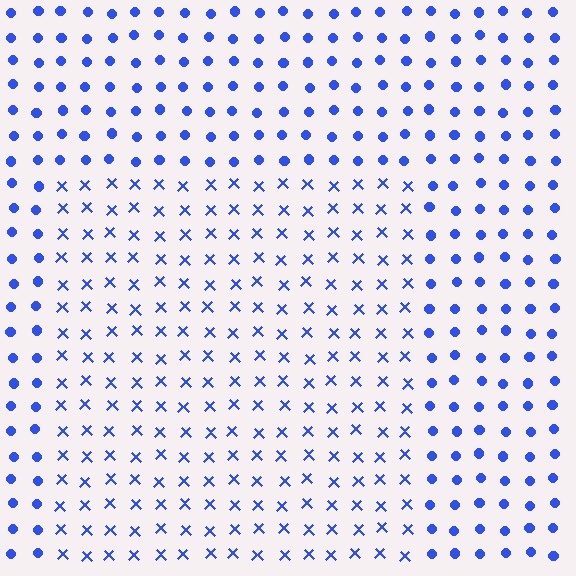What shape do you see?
I see a rectangle.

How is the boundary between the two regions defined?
The boundary is defined by a change in element shape: X marks inside vs. circles outside. All elements share the same color and spacing.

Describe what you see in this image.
The image is filled with small blue elements arranged in a uniform grid. A rectangle-shaped region contains X marks, while the surrounding area contains circles. The boundary is defined purely by the change in element shape.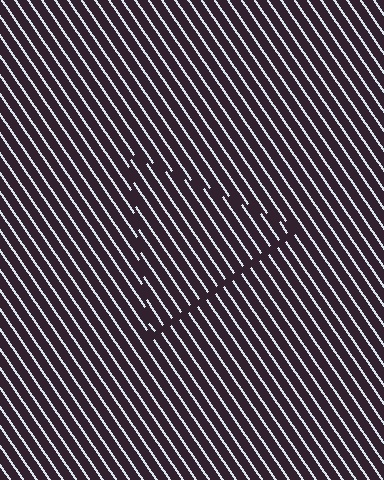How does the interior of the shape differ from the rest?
The interior of the shape contains the same grating, shifted by half a period — the contour is defined by the phase discontinuity where line-ends from the inner and outer gratings abut.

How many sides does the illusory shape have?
3 sides — the line-ends trace a triangle.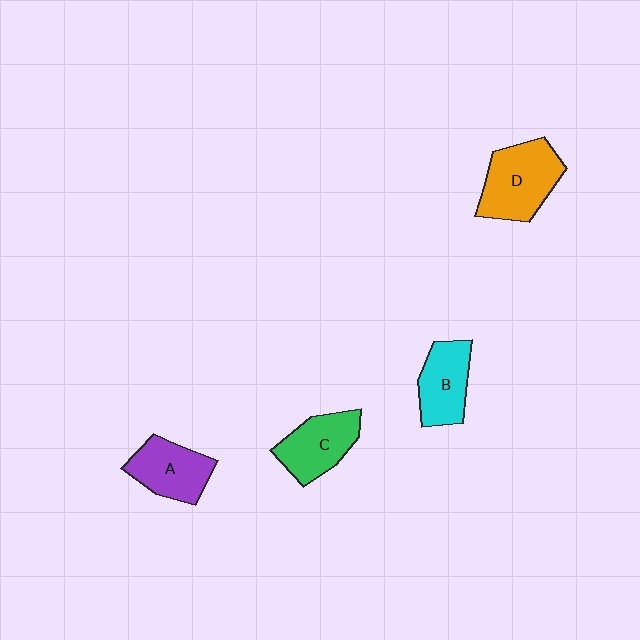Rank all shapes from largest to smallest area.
From largest to smallest: D (orange), C (green), A (purple), B (cyan).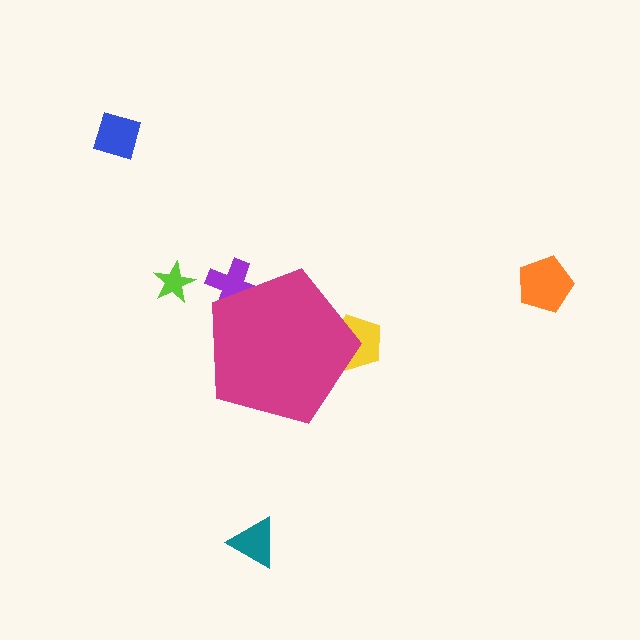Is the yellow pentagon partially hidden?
Yes, the yellow pentagon is partially hidden behind the magenta pentagon.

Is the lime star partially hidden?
No, the lime star is fully visible.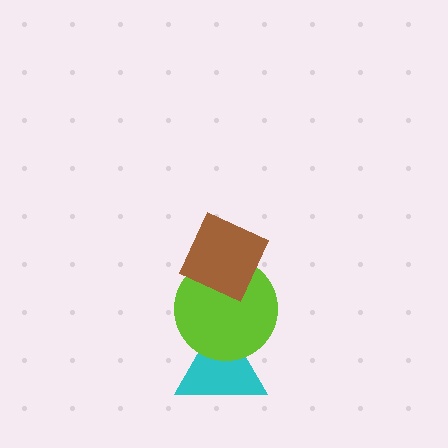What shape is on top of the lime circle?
The brown diamond is on top of the lime circle.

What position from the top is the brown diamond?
The brown diamond is 1st from the top.